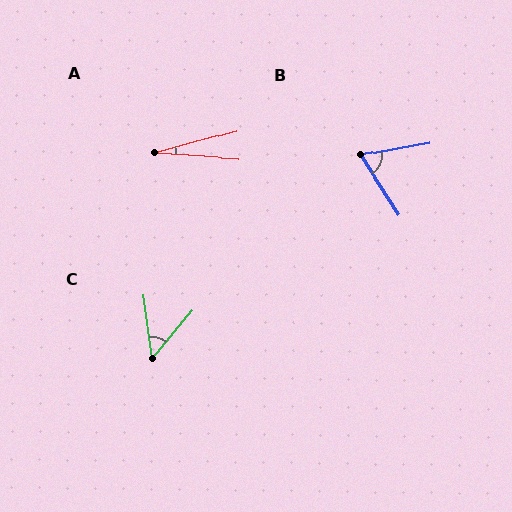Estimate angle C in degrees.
Approximately 47 degrees.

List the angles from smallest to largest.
A (19°), C (47°), B (67°).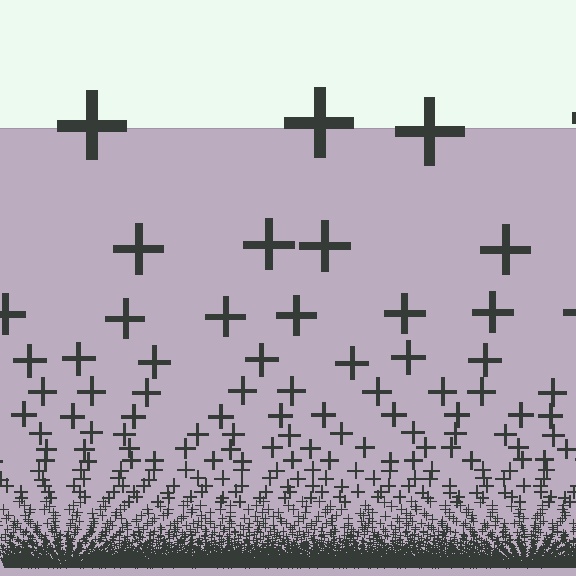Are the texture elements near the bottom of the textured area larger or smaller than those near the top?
Smaller. The gradient is inverted — elements near the bottom are smaller and denser.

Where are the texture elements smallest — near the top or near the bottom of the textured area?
Near the bottom.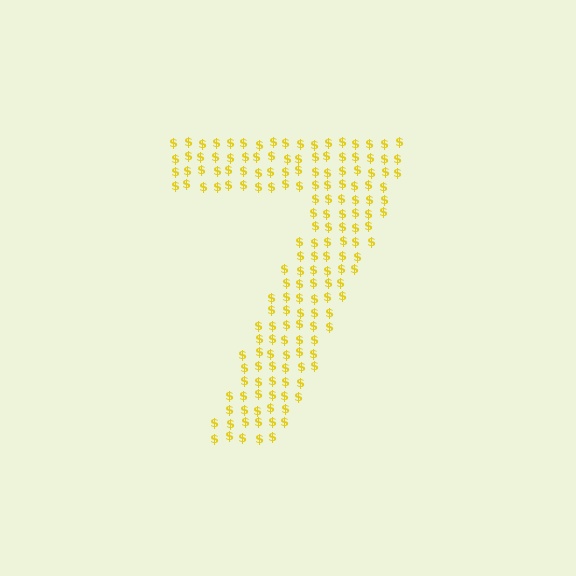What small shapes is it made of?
It is made of small dollar signs.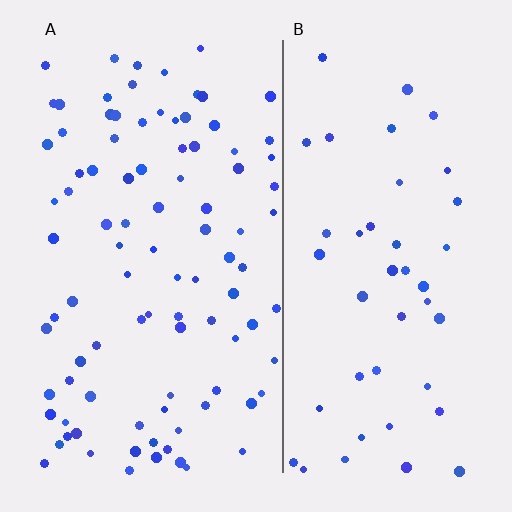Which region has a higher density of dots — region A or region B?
A (the left).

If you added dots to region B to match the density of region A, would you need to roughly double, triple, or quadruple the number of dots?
Approximately double.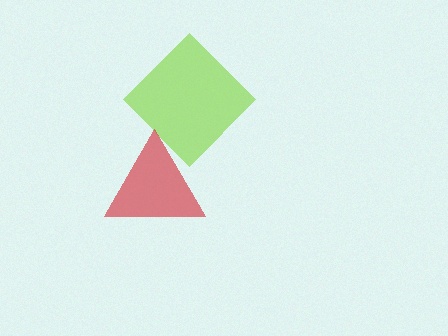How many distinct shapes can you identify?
There are 2 distinct shapes: a lime diamond, a red triangle.